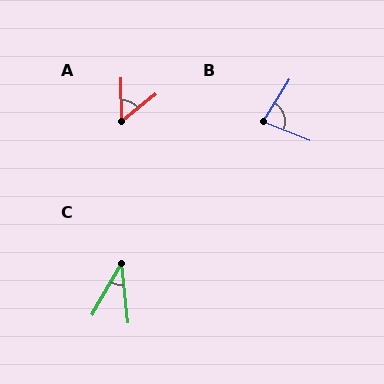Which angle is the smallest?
C, at approximately 36 degrees.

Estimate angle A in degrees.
Approximately 53 degrees.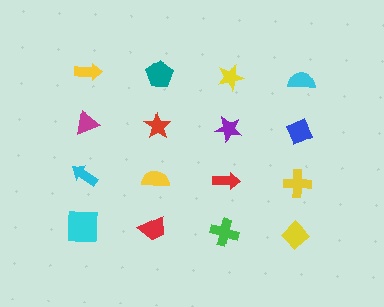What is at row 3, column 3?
A red arrow.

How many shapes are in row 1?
4 shapes.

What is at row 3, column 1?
A cyan arrow.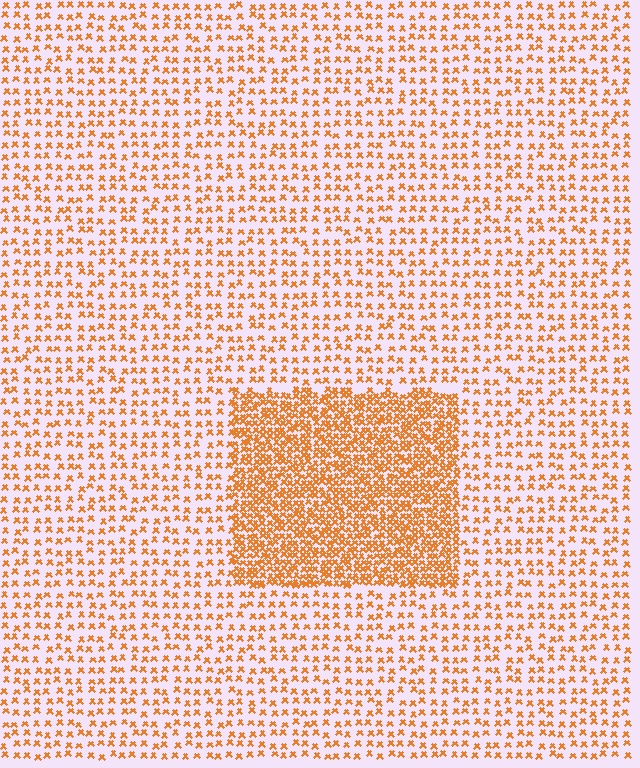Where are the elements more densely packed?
The elements are more densely packed inside the rectangle boundary.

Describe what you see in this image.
The image contains small orange elements arranged at two different densities. A rectangle-shaped region is visible where the elements are more densely packed than the surrounding area.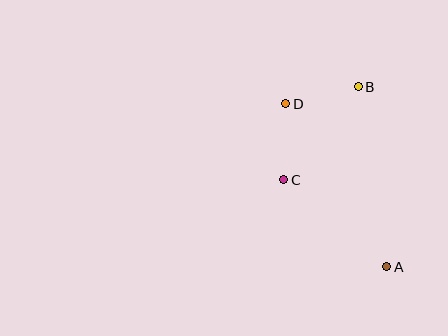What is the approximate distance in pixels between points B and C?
The distance between B and C is approximately 119 pixels.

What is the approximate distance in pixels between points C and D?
The distance between C and D is approximately 76 pixels.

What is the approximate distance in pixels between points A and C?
The distance between A and C is approximately 135 pixels.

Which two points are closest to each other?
Points B and D are closest to each other.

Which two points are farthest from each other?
Points A and D are farthest from each other.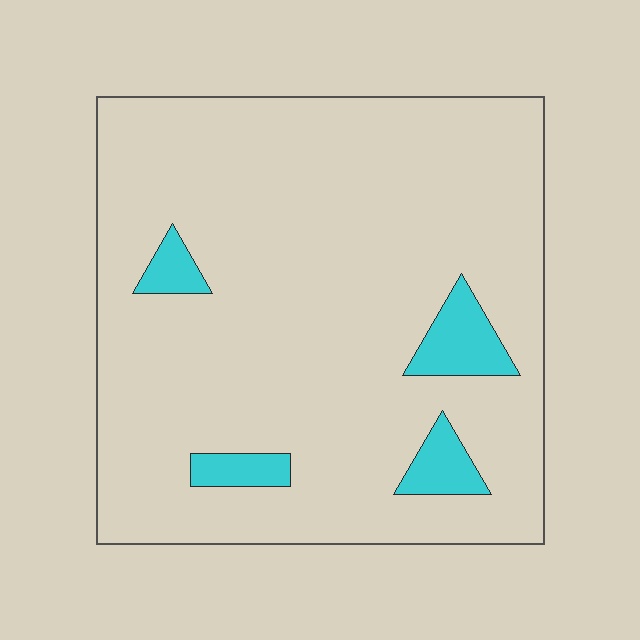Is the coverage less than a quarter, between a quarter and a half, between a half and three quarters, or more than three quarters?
Less than a quarter.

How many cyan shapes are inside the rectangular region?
4.